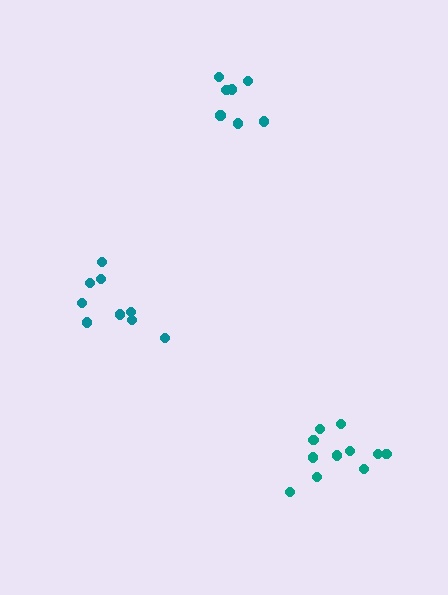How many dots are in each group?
Group 1: 9 dots, Group 2: 7 dots, Group 3: 11 dots (27 total).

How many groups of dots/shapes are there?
There are 3 groups.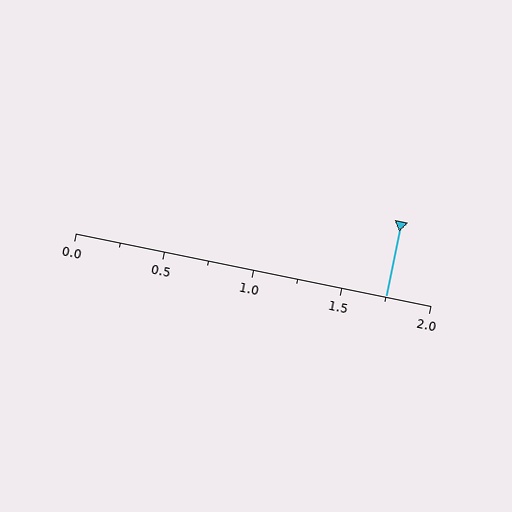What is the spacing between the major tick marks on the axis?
The major ticks are spaced 0.5 apart.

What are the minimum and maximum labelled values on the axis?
The axis runs from 0.0 to 2.0.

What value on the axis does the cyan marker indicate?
The marker indicates approximately 1.75.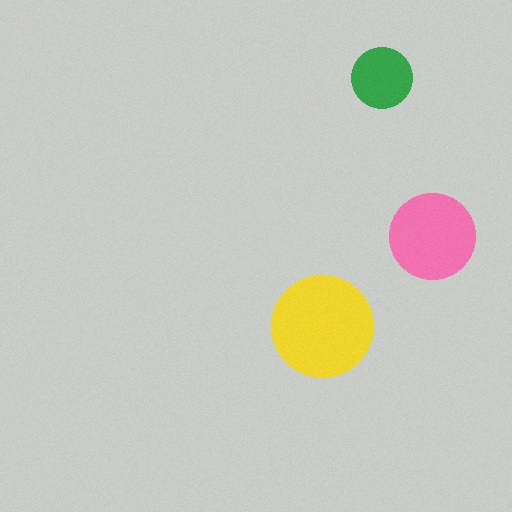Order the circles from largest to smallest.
the yellow one, the pink one, the green one.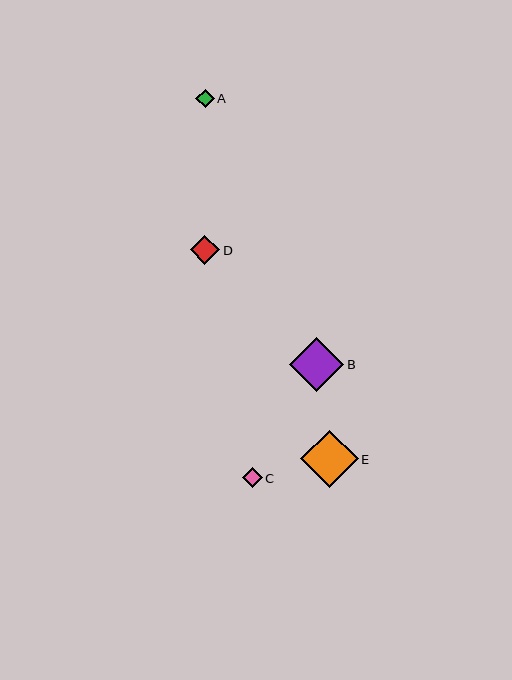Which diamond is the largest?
Diamond E is the largest with a size of approximately 58 pixels.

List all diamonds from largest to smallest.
From largest to smallest: E, B, D, C, A.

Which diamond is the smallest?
Diamond A is the smallest with a size of approximately 19 pixels.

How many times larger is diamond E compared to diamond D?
Diamond E is approximately 2.0 times the size of diamond D.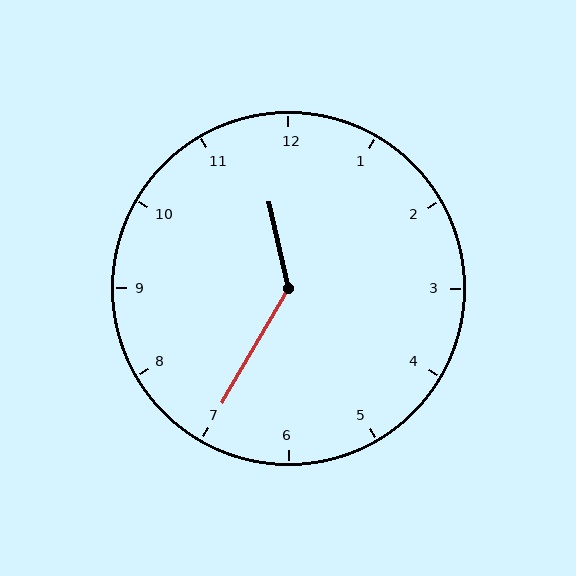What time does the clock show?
11:35.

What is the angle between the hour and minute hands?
Approximately 138 degrees.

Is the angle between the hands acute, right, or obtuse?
It is obtuse.